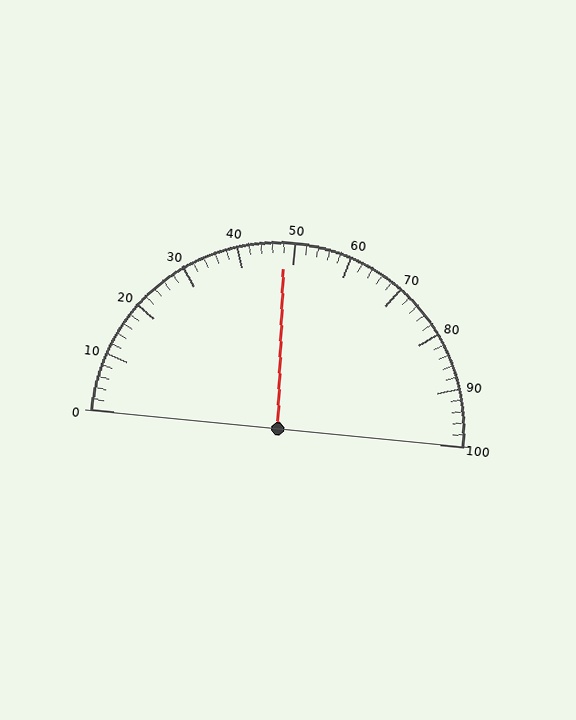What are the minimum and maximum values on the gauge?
The gauge ranges from 0 to 100.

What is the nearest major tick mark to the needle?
The nearest major tick mark is 50.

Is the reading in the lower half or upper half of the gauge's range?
The reading is in the lower half of the range (0 to 100).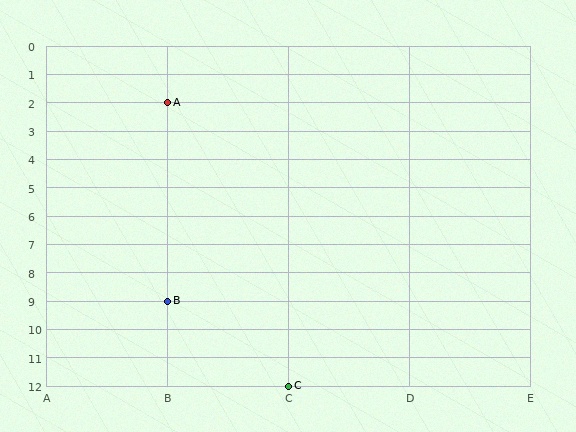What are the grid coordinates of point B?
Point B is at grid coordinates (B, 9).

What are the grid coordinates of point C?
Point C is at grid coordinates (C, 12).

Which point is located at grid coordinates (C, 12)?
Point C is at (C, 12).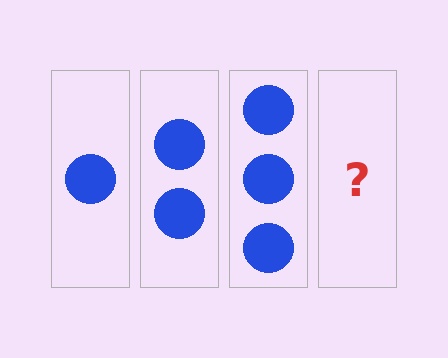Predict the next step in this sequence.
The next step is 4 circles.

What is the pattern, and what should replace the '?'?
The pattern is that each step adds one more circle. The '?' should be 4 circles.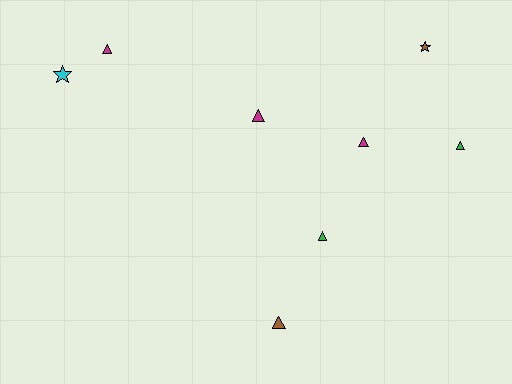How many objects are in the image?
There are 8 objects.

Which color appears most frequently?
Magenta, with 3 objects.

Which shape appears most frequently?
Triangle, with 6 objects.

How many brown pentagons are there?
There are no brown pentagons.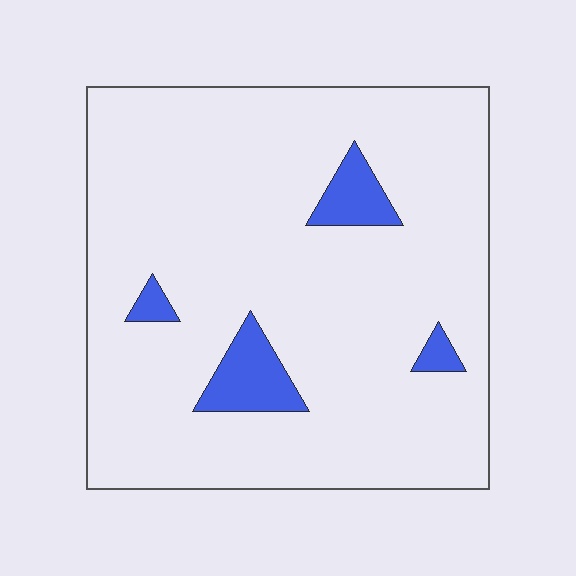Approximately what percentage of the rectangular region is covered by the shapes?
Approximately 10%.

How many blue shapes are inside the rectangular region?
4.